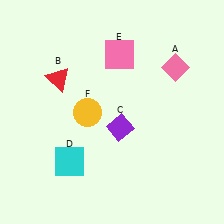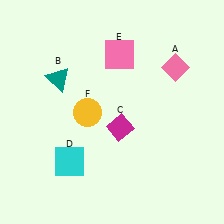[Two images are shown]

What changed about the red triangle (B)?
In Image 1, B is red. In Image 2, it changed to teal.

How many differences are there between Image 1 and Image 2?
There are 2 differences between the two images.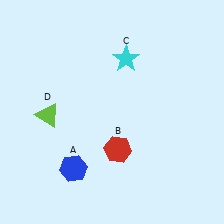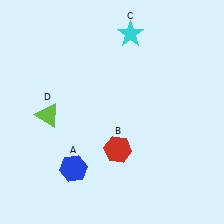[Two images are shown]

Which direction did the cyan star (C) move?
The cyan star (C) moved up.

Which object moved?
The cyan star (C) moved up.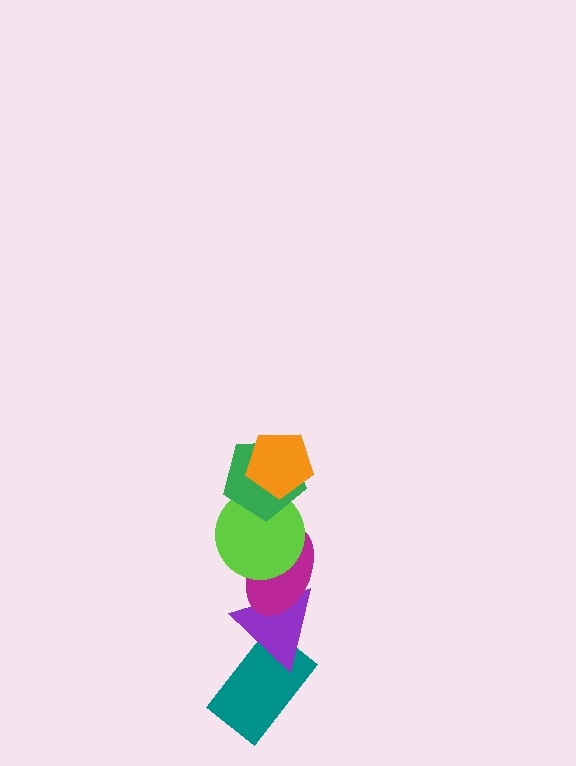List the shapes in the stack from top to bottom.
From top to bottom: the orange pentagon, the green pentagon, the lime circle, the magenta ellipse, the purple triangle, the teal rectangle.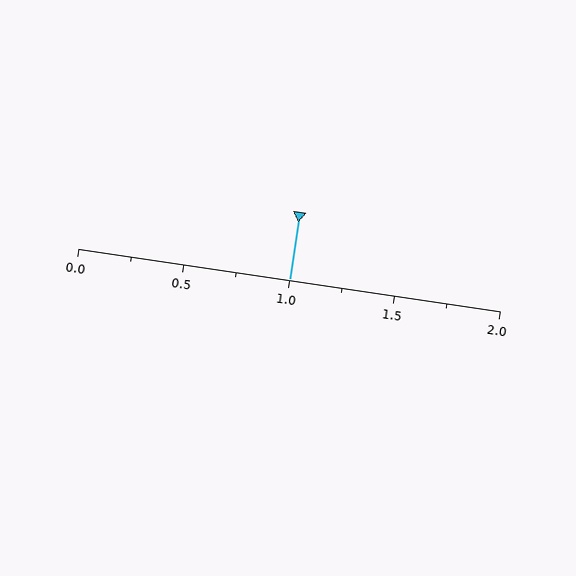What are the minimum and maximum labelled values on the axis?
The axis runs from 0.0 to 2.0.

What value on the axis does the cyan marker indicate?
The marker indicates approximately 1.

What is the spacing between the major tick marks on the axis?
The major ticks are spaced 0.5 apart.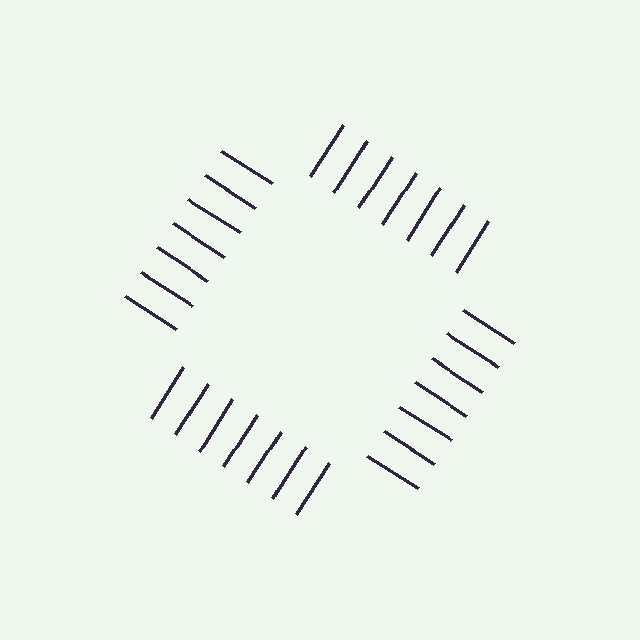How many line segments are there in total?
28 — 7 along each of the 4 edges.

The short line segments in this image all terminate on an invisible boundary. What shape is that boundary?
An illusory square — the line segments terminate on its edges but no continuous stroke is drawn.